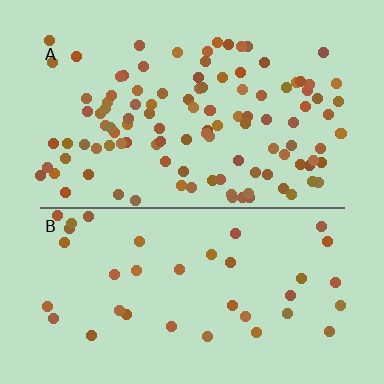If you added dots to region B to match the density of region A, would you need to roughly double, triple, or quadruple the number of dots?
Approximately triple.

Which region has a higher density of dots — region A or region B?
A (the top).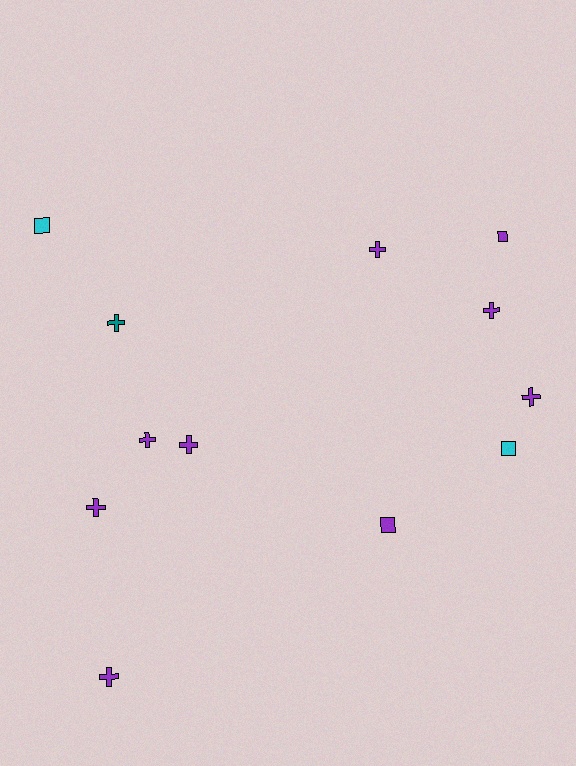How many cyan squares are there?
There are 2 cyan squares.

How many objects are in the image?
There are 12 objects.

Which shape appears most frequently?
Cross, with 8 objects.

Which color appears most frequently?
Purple, with 9 objects.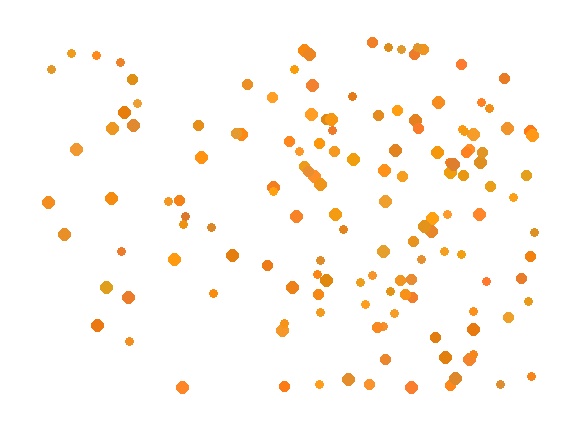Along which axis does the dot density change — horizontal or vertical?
Horizontal.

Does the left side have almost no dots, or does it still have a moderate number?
Still a moderate number, just noticeably fewer than the right.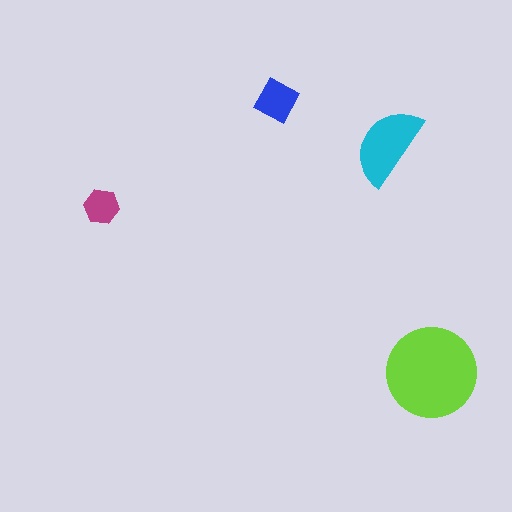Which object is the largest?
The lime circle.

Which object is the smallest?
The magenta hexagon.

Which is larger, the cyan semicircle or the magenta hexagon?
The cyan semicircle.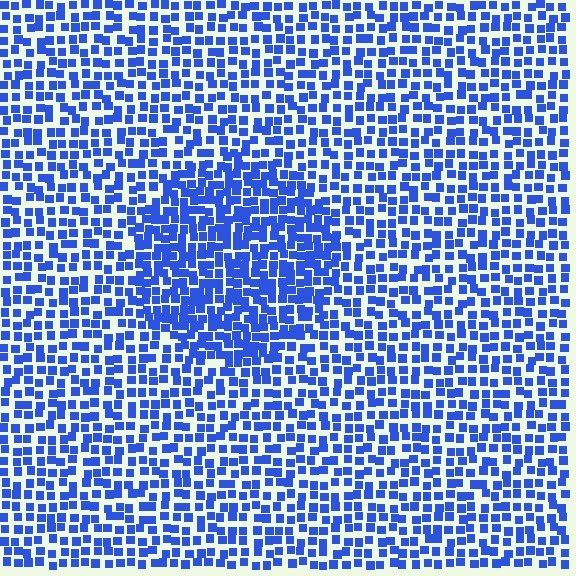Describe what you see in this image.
The image contains small blue elements arranged at two different densities. A circle-shaped region is visible where the elements are more densely packed than the surrounding area.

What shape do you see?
I see a circle.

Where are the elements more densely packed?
The elements are more densely packed inside the circle boundary.